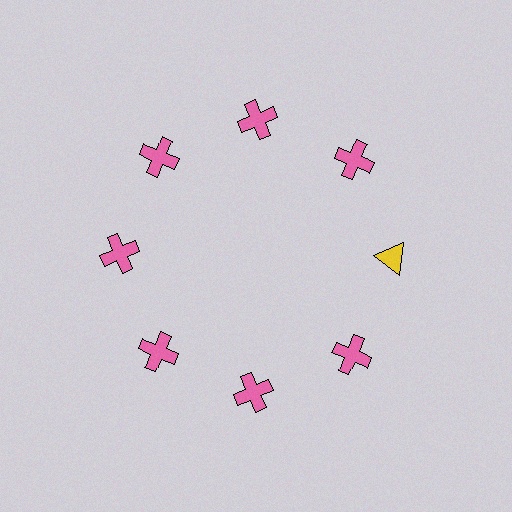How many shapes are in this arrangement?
There are 8 shapes arranged in a ring pattern.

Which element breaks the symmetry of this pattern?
The yellow triangle at roughly the 3 o'clock position breaks the symmetry. All other shapes are pink crosses.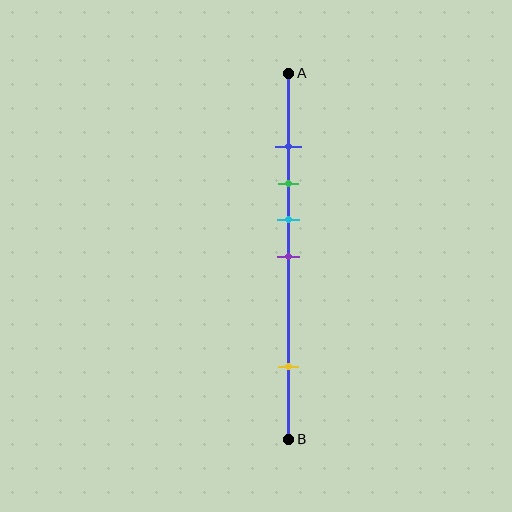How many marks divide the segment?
There are 5 marks dividing the segment.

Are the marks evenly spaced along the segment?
No, the marks are not evenly spaced.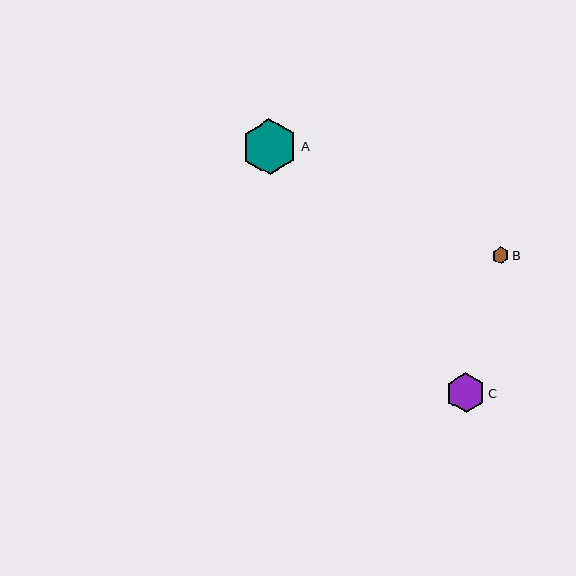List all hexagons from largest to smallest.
From largest to smallest: A, C, B.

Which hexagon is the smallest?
Hexagon B is the smallest with a size of approximately 17 pixels.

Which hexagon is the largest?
Hexagon A is the largest with a size of approximately 56 pixels.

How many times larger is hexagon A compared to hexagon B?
Hexagon A is approximately 3.2 times the size of hexagon B.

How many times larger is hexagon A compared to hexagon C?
Hexagon A is approximately 1.4 times the size of hexagon C.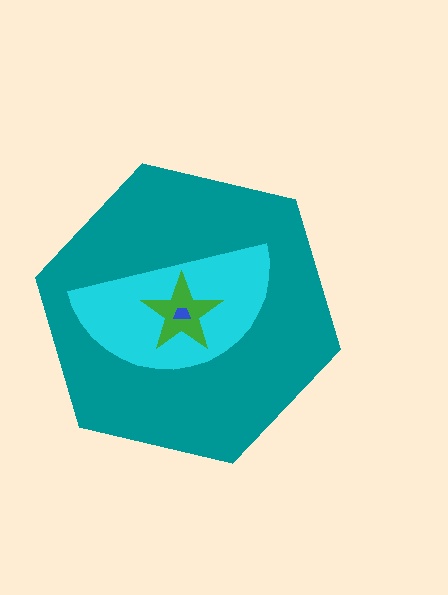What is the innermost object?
The blue trapezoid.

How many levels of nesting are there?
4.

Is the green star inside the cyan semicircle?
Yes.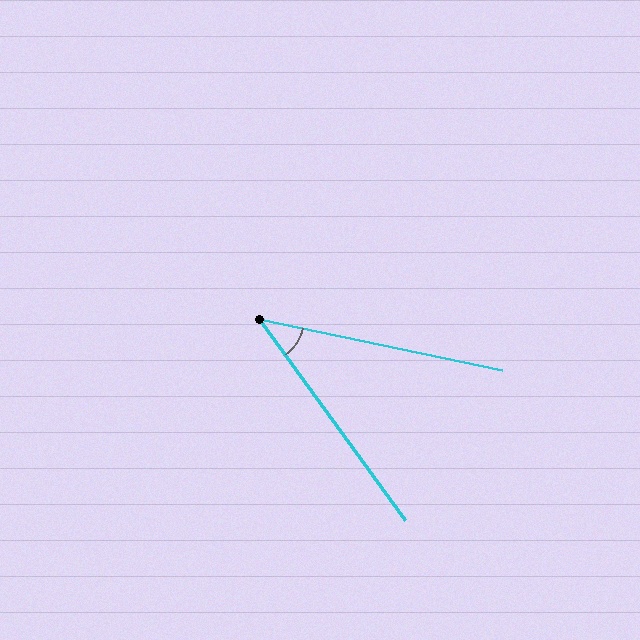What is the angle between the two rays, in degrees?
Approximately 42 degrees.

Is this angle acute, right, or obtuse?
It is acute.